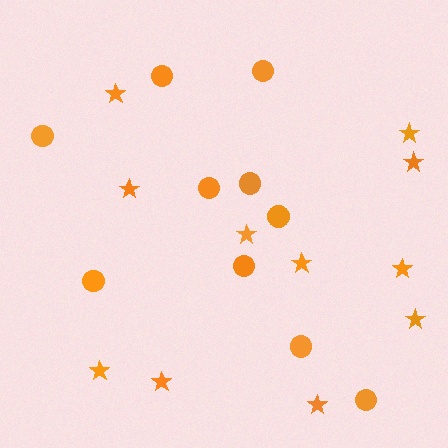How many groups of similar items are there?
There are 2 groups: one group of circles (10) and one group of stars (11).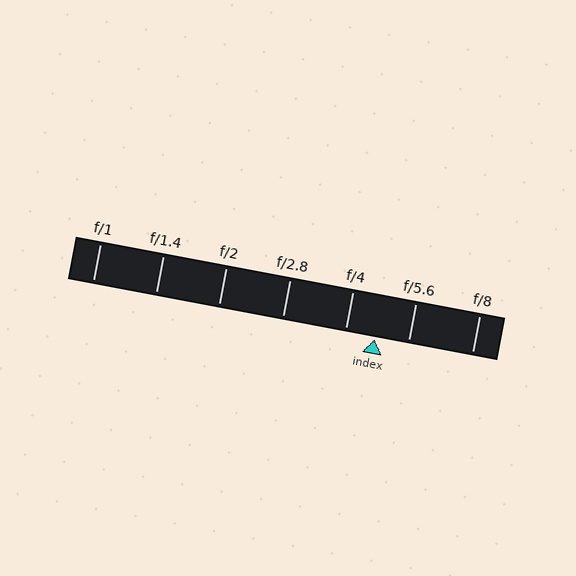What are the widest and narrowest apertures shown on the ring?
The widest aperture shown is f/1 and the narrowest is f/8.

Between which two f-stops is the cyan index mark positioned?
The index mark is between f/4 and f/5.6.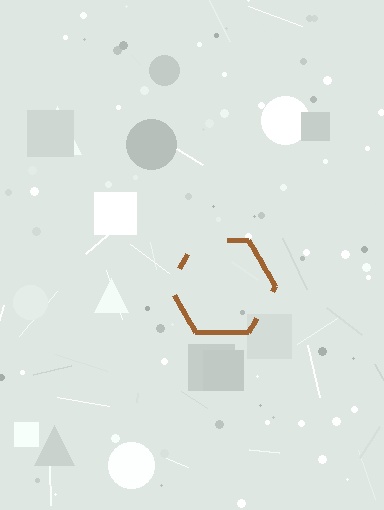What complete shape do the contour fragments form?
The contour fragments form a hexagon.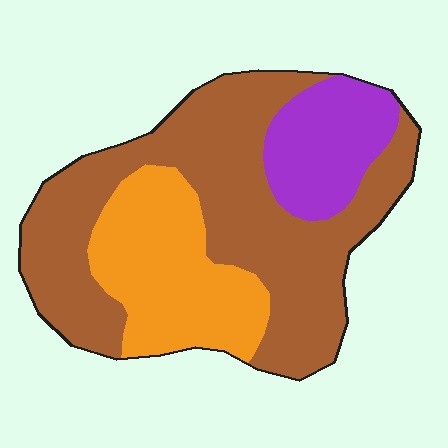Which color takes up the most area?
Brown, at roughly 60%.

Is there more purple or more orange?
Orange.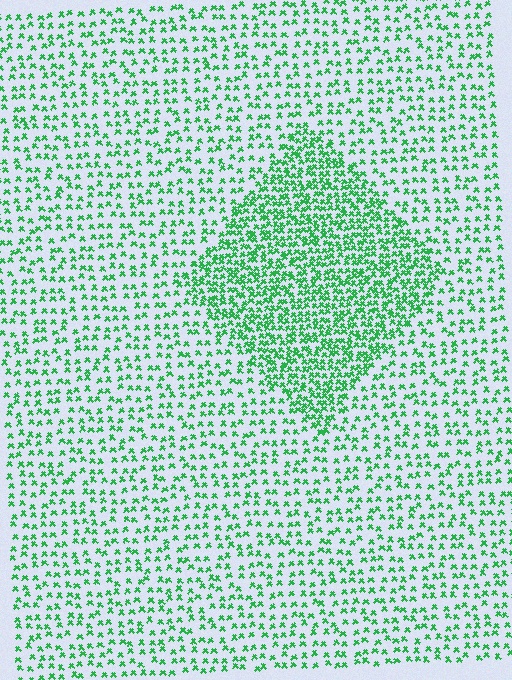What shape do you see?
I see a diamond.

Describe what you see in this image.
The image contains small green elements arranged at two different densities. A diamond-shaped region is visible where the elements are more densely packed than the surrounding area.